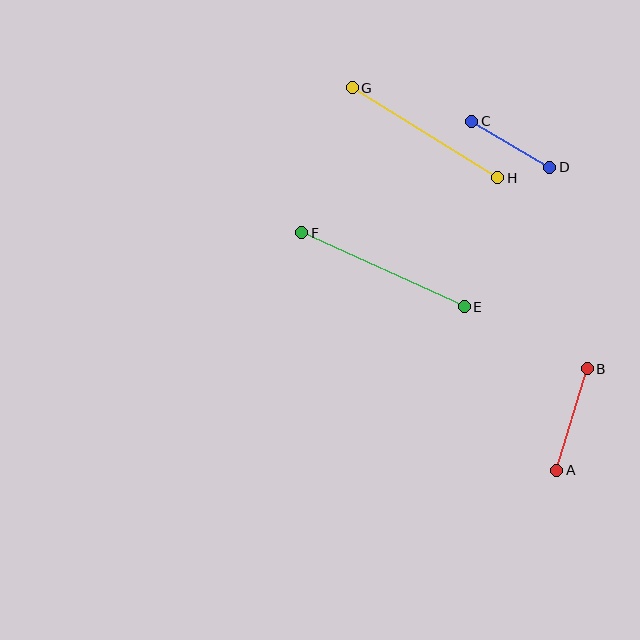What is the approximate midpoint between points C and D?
The midpoint is at approximately (511, 144) pixels.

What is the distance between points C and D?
The distance is approximately 90 pixels.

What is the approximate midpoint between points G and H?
The midpoint is at approximately (425, 133) pixels.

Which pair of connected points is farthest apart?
Points E and F are farthest apart.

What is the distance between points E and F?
The distance is approximately 178 pixels.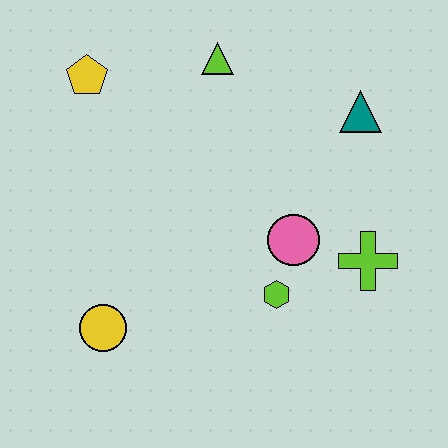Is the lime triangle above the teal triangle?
Yes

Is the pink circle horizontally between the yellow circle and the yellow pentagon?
No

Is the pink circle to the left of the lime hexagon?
No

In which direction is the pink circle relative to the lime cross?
The pink circle is to the left of the lime cross.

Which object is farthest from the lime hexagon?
The yellow pentagon is farthest from the lime hexagon.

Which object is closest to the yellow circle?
The lime hexagon is closest to the yellow circle.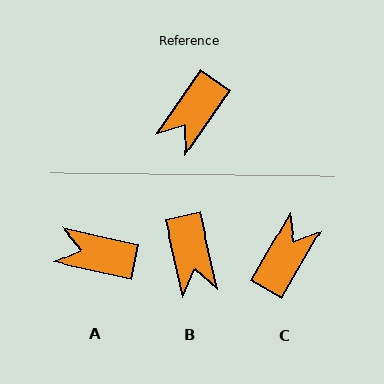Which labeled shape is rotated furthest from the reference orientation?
C, about 175 degrees away.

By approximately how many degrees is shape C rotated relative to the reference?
Approximately 175 degrees clockwise.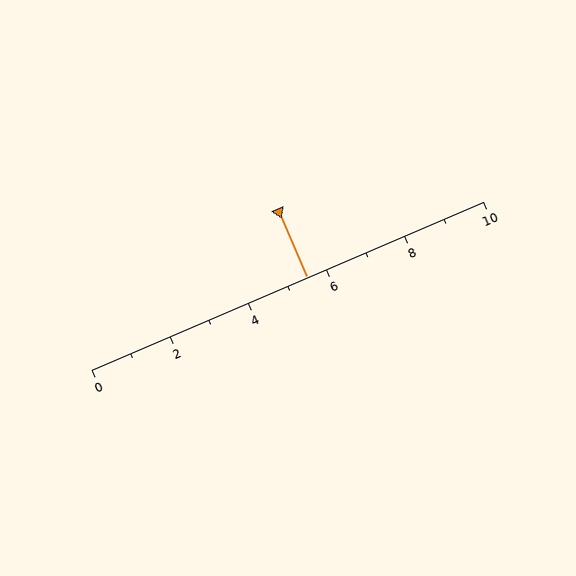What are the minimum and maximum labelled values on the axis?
The axis runs from 0 to 10.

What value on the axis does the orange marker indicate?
The marker indicates approximately 5.5.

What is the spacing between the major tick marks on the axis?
The major ticks are spaced 2 apart.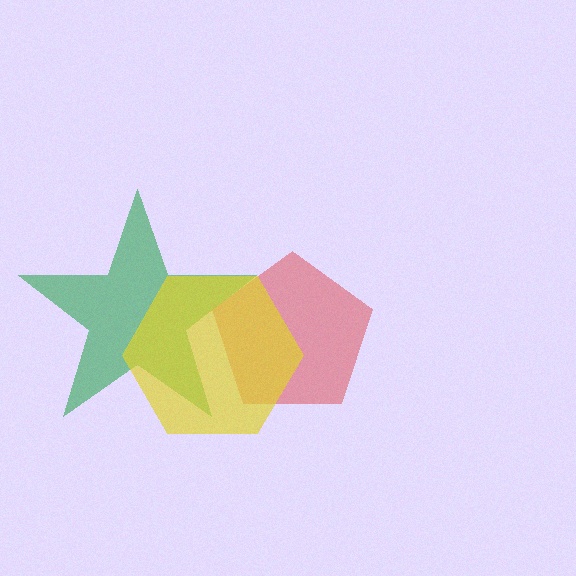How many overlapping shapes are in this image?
There are 3 overlapping shapes in the image.